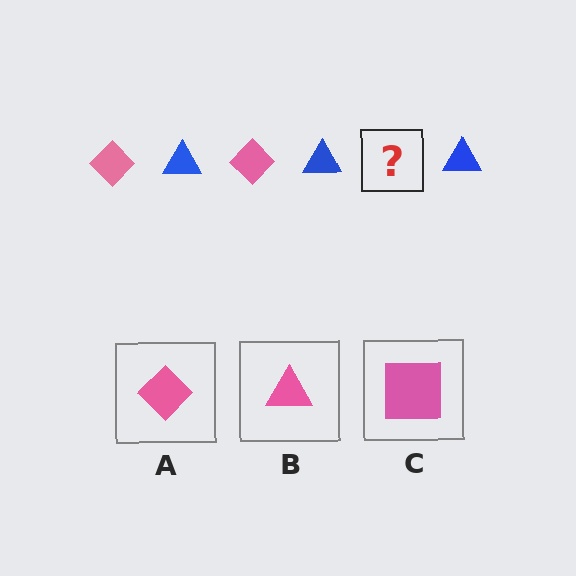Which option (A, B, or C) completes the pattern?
A.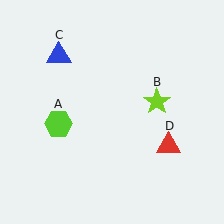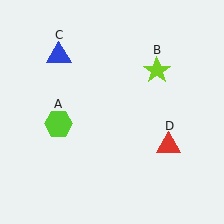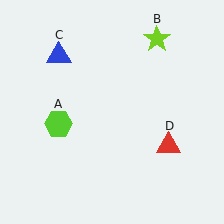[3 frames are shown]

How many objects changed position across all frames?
1 object changed position: lime star (object B).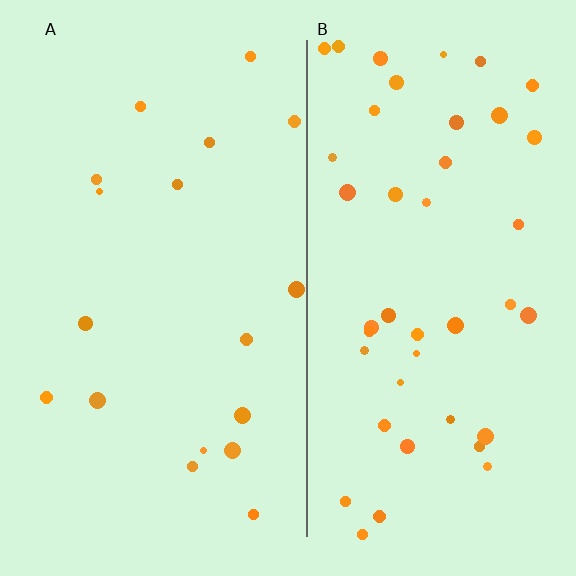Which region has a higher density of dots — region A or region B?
B (the right).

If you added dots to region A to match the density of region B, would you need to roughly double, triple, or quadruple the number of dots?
Approximately double.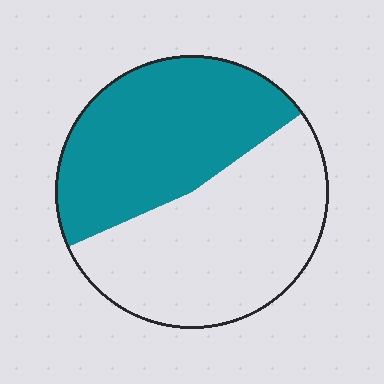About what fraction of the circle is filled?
About one half (1/2).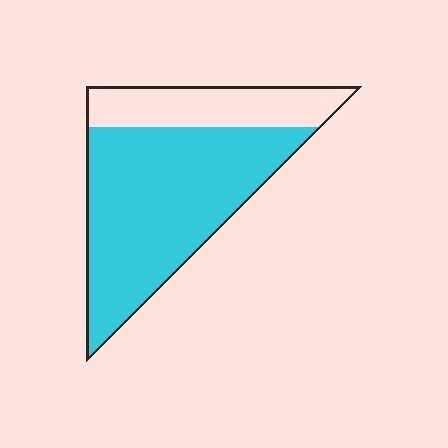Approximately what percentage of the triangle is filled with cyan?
Approximately 75%.